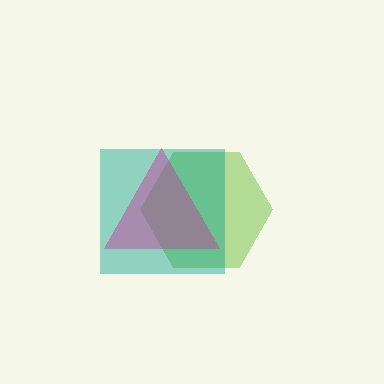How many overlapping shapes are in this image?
There are 3 overlapping shapes in the image.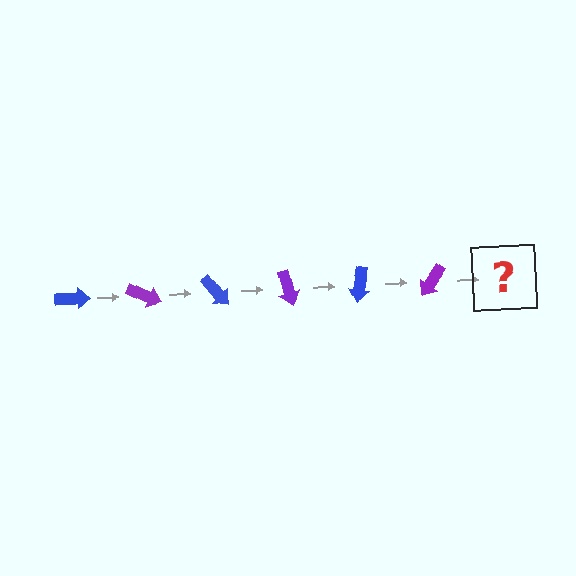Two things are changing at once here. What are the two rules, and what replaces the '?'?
The two rules are that it rotates 25 degrees each step and the color cycles through blue and purple. The '?' should be a blue arrow, rotated 150 degrees from the start.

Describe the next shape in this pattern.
It should be a blue arrow, rotated 150 degrees from the start.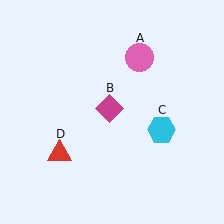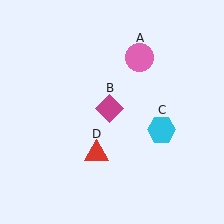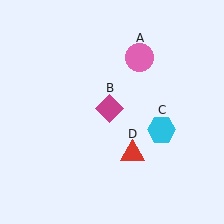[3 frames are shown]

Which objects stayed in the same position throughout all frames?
Pink circle (object A) and magenta diamond (object B) and cyan hexagon (object C) remained stationary.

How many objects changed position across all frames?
1 object changed position: red triangle (object D).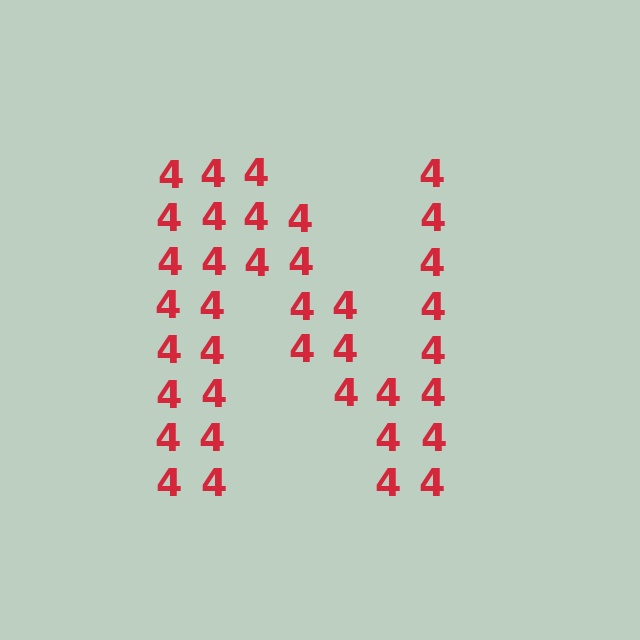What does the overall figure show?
The overall figure shows the letter N.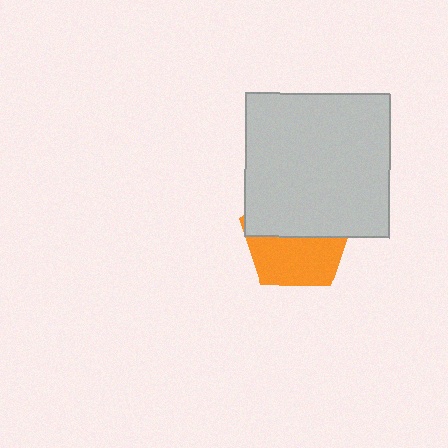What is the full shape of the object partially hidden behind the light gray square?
The partially hidden object is an orange pentagon.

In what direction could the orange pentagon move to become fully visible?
The orange pentagon could move down. That would shift it out from behind the light gray square entirely.